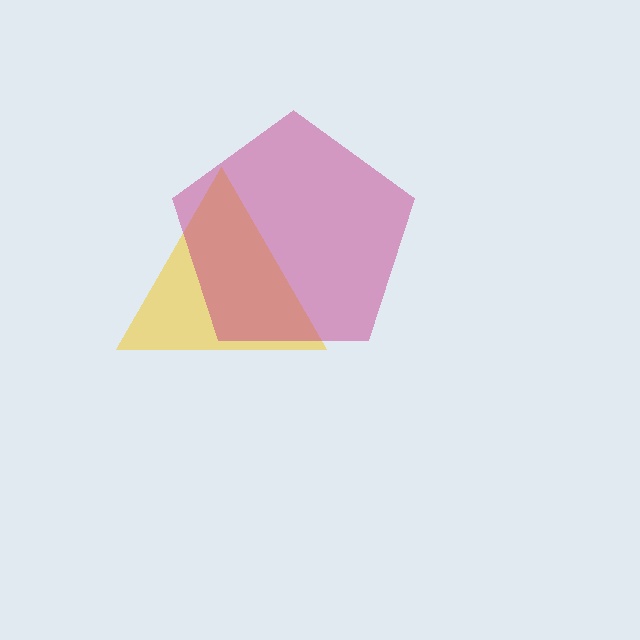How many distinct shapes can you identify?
There are 2 distinct shapes: a yellow triangle, a magenta pentagon.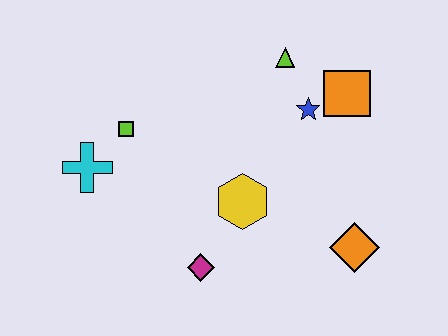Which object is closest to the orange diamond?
The yellow hexagon is closest to the orange diamond.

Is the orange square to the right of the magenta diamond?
Yes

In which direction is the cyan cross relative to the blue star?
The cyan cross is to the left of the blue star.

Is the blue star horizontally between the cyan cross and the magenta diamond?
No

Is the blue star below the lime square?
No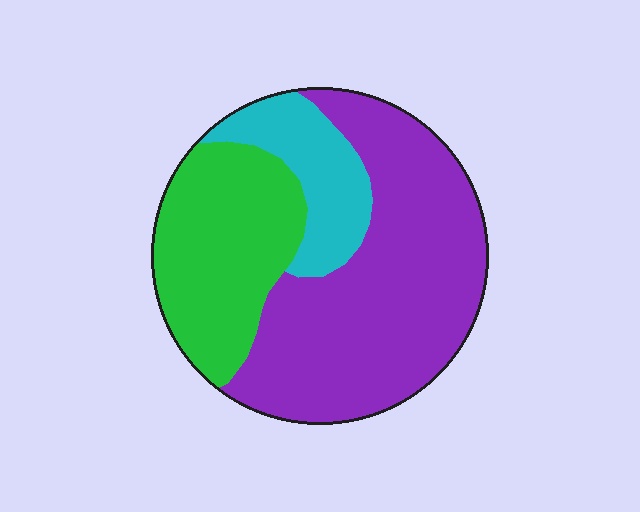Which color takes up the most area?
Purple, at roughly 55%.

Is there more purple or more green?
Purple.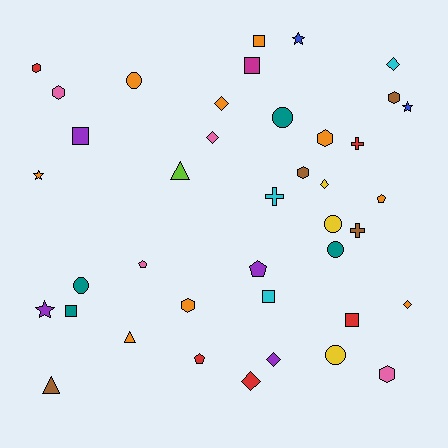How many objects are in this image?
There are 40 objects.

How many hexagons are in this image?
There are 7 hexagons.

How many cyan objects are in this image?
There are 3 cyan objects.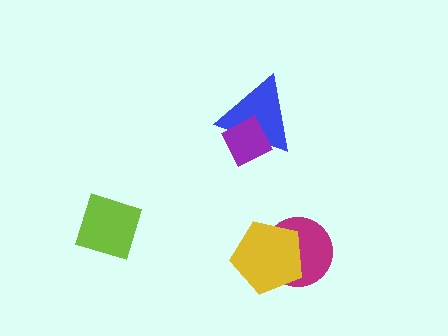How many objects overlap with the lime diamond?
0 objects overlap with the lime diamond.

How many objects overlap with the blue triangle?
1 object overlaps with the blue triangle.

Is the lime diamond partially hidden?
No, no other shape covers it.